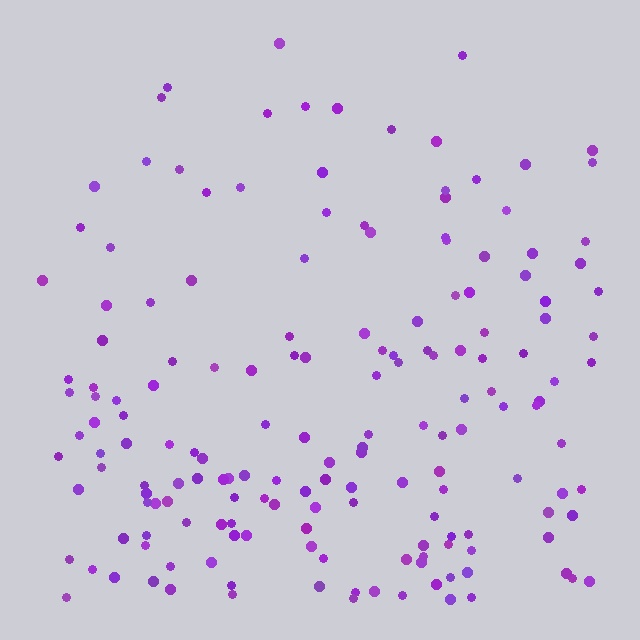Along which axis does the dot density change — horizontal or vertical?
Vertical.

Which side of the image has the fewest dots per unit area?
The top.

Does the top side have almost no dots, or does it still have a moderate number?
Still a moderate number, just noticeably fewer than the bottom.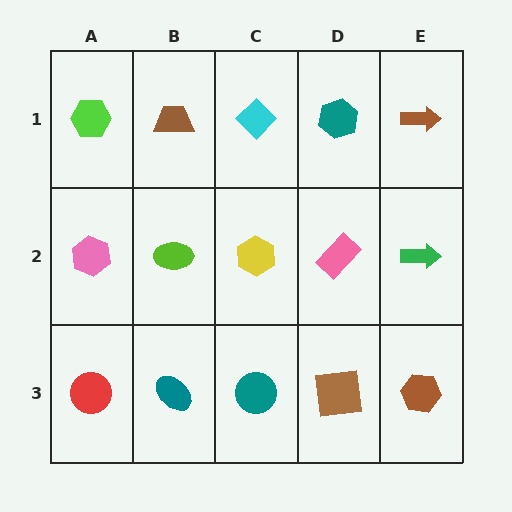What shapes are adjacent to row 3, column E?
A green arrow (row 2, column E), a brown square (row 3, column D).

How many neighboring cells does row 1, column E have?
2.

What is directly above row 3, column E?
A green arrow.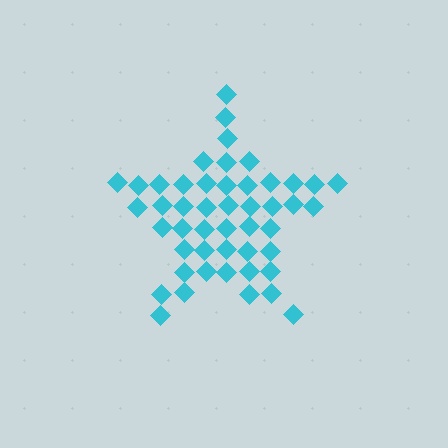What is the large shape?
The large shape is a star.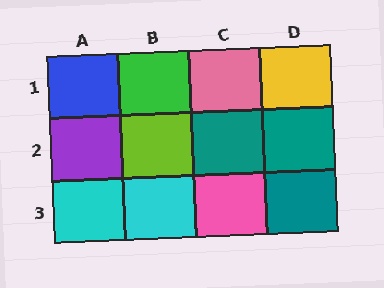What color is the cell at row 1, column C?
Pink.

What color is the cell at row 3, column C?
Pink.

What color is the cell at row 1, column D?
Yellow.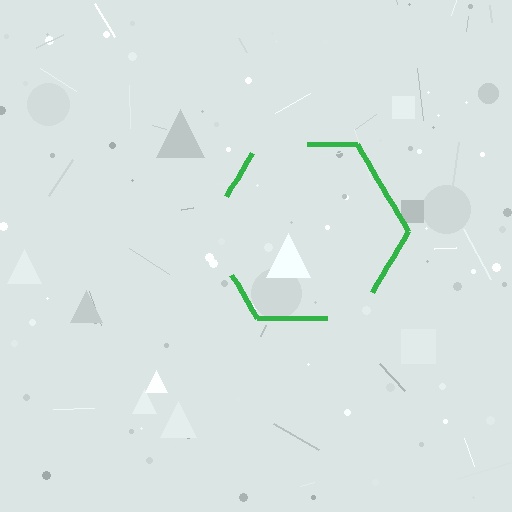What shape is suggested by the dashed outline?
The dashed outline suggests a hexagon.